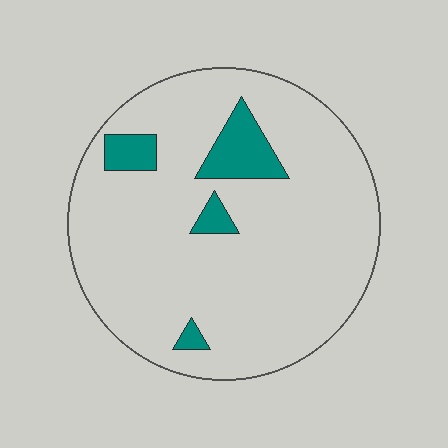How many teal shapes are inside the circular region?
4.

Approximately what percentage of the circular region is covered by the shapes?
Approximately 10%.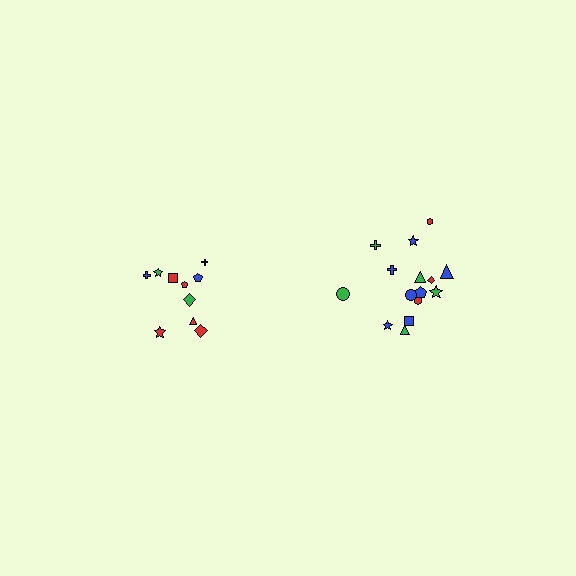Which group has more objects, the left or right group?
The right group.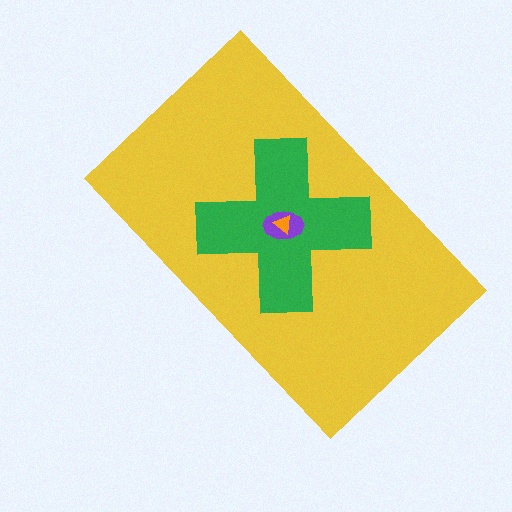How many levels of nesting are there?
4.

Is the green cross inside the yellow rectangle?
Yes.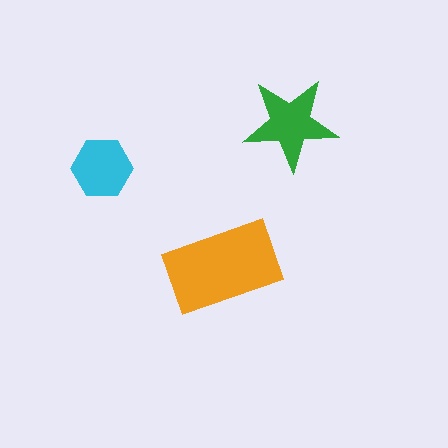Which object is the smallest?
The cyan hexagon.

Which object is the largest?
The orange rectangle.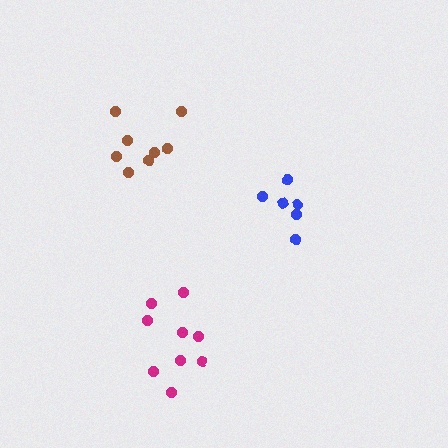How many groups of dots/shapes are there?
There are 3 groups.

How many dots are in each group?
Group 1: 6 dots, Group 2: 9 dots, Group 3: 8 dots (23 total).